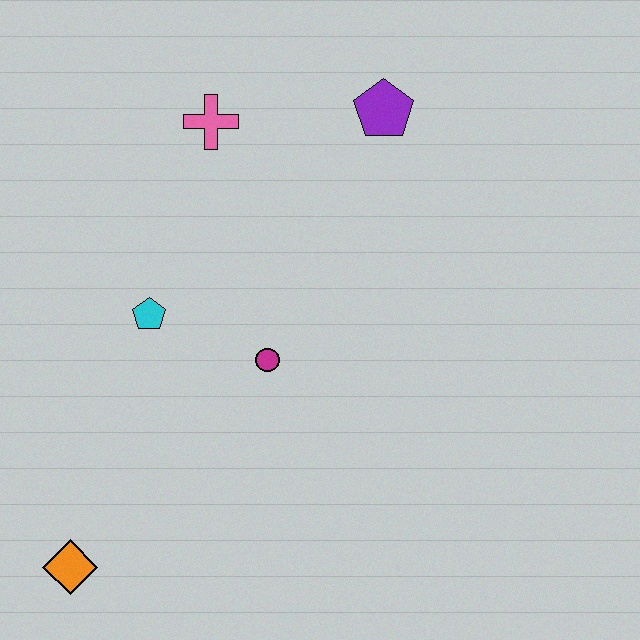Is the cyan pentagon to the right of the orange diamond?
Yes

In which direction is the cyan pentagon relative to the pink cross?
The cyan pentagon is below the pink cross.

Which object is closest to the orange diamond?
The cyan pentagon is closest to the orange diamond.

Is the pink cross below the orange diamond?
No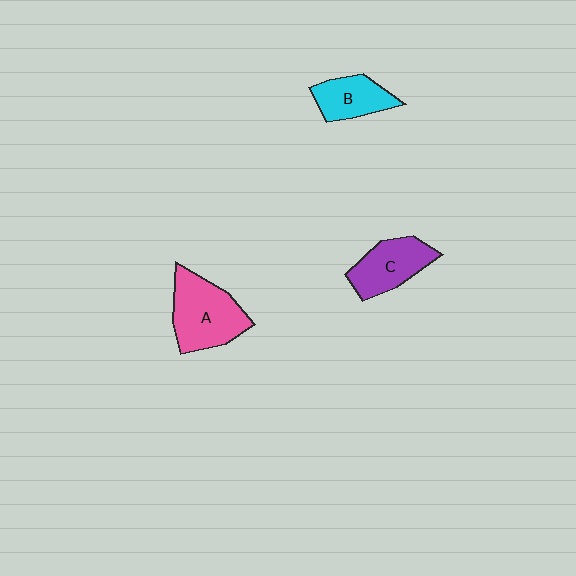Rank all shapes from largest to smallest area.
From largest to smallest: A (pink), C (purple), B (cyan).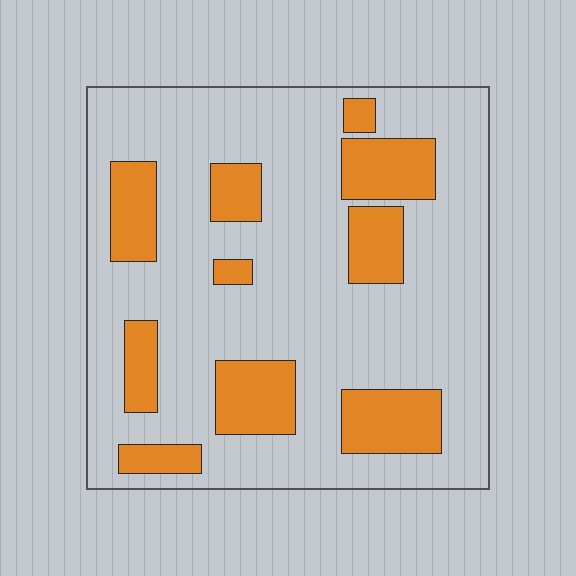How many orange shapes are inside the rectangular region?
10.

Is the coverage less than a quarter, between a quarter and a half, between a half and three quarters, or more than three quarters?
Less than a quarter.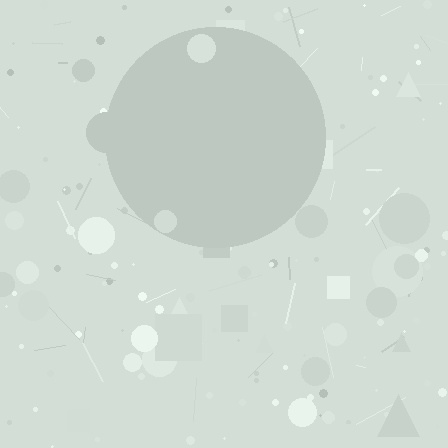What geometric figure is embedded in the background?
A circle is embedded in the background.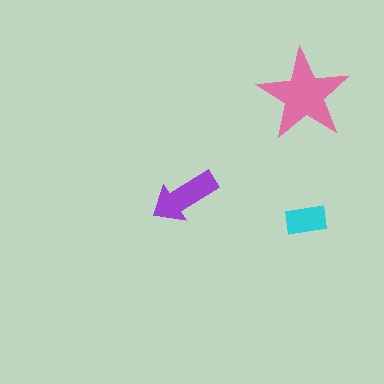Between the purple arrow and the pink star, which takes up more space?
The pink star.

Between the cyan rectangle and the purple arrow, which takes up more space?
The purple arrow.